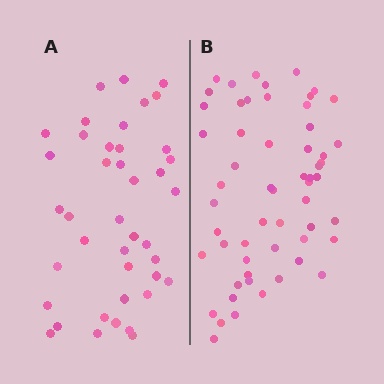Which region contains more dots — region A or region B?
Region B (the right region) has more dots.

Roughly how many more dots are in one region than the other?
Region B has approximately 15 more dots than region A.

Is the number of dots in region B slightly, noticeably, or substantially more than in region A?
Region B has noticeably more, but not dramatically so. The ratio is roughly 1.4 to 1.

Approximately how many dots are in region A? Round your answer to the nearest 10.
About 40 dots. (The exact count is 41, which rounds to 40.)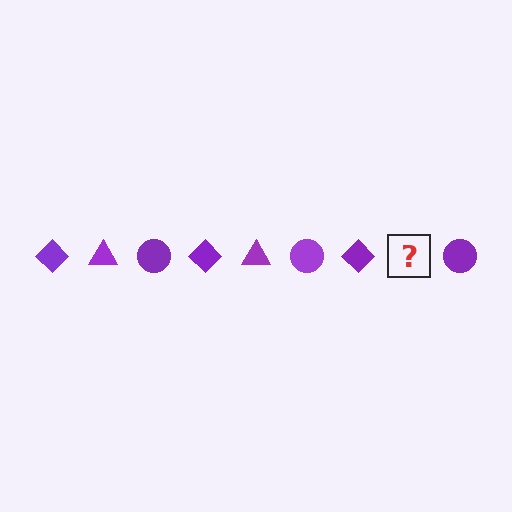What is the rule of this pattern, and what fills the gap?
The rule is that the pattern cycles through diamond, triangle, circle shapes in purple. The gap should be filled with a purple triangle.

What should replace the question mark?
The question mark should be replaced with a purple triangle.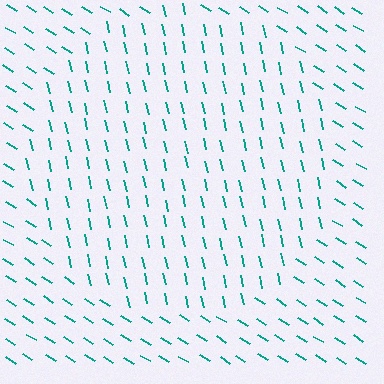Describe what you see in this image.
The image is filled with small teal line segments. A circle region in the image has lines oriented differently from the surrounding lines, creating a visible texture boundary.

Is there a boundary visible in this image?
Yes, there is a texture boundary formed by a change in line orientation.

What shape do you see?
I see a circle.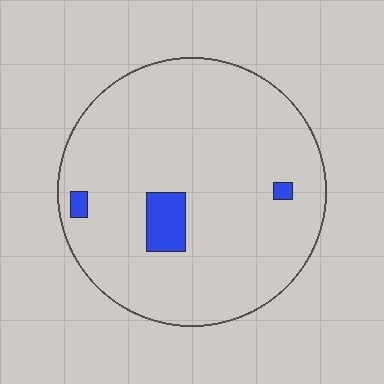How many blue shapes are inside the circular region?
3.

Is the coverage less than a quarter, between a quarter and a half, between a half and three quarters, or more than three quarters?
Less than a quarter.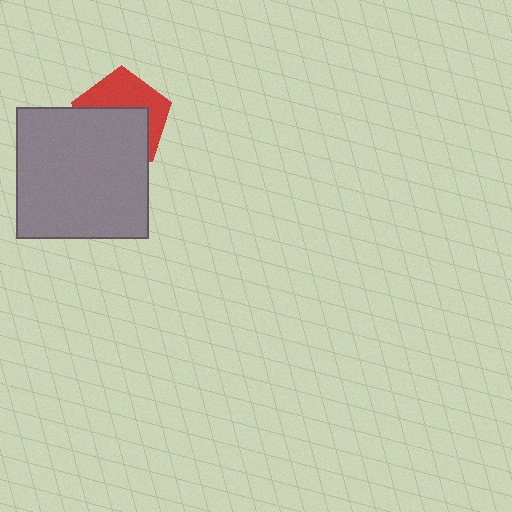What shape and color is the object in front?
The object in front is a gray square.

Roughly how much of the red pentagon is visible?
About half of it is visible (roughly 45%).